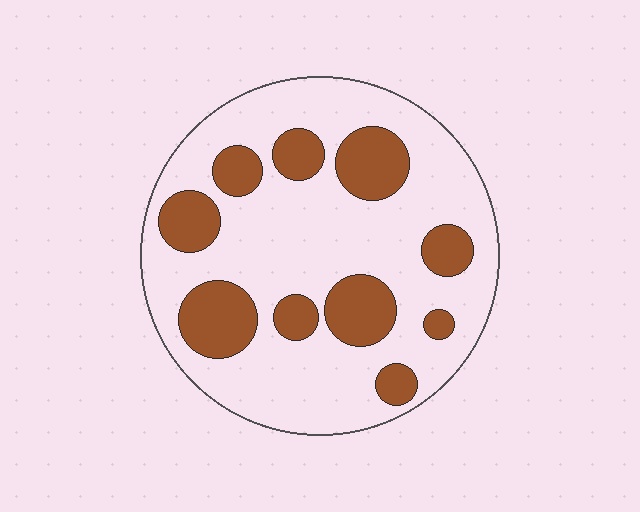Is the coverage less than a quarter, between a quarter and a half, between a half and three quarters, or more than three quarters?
Between a quarter and a half.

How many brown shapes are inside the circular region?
10.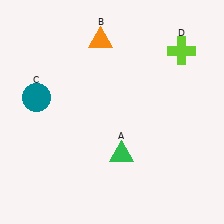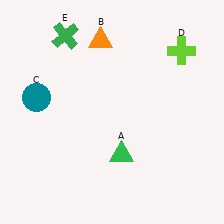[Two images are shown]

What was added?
A green cross (E) was added in Image 2.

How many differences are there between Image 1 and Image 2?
There is 1 difference between the two images.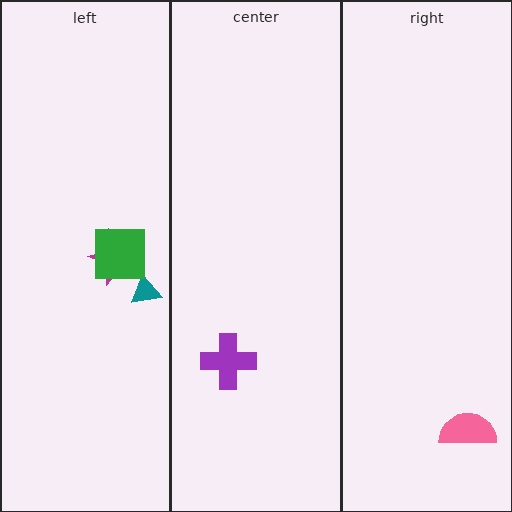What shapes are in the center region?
The purple cross.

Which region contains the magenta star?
The left region.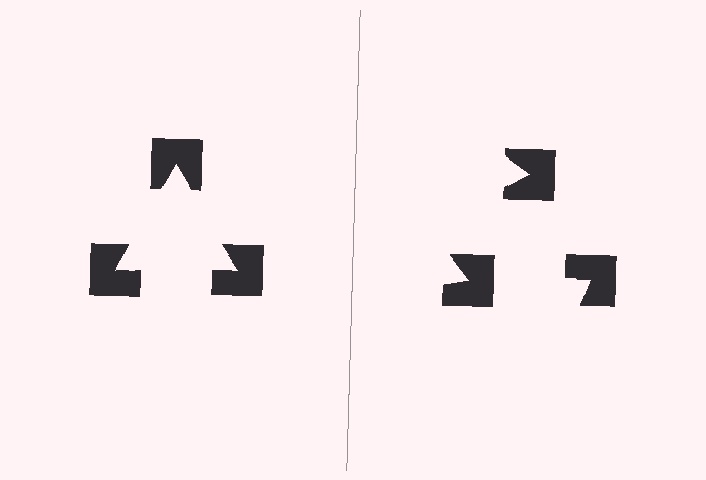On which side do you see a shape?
An illusory triangle appears on the left side. On the right side the wedge cuts are rotated, so no coherent shape forms.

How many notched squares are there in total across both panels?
6 — 3 on each side.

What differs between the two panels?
The notched squares are positioned identically on both sides; only the wedge orientations differ. On the left they align to a triangle; on the right they are misaligned.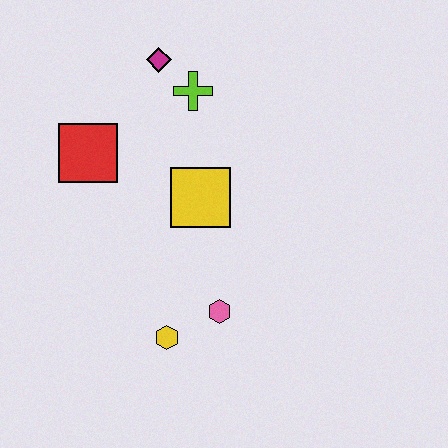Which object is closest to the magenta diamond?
The lime cross is closest to the magenta diamond.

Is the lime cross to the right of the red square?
Yes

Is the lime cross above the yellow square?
Yes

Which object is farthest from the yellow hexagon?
The magenta diamond is farthest from the yellow hexagon.